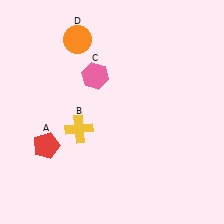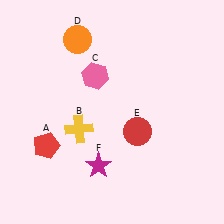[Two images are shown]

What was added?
A red circle (E), a magenta star (F) were added in Image 2.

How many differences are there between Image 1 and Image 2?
There are 2 differences between the two images.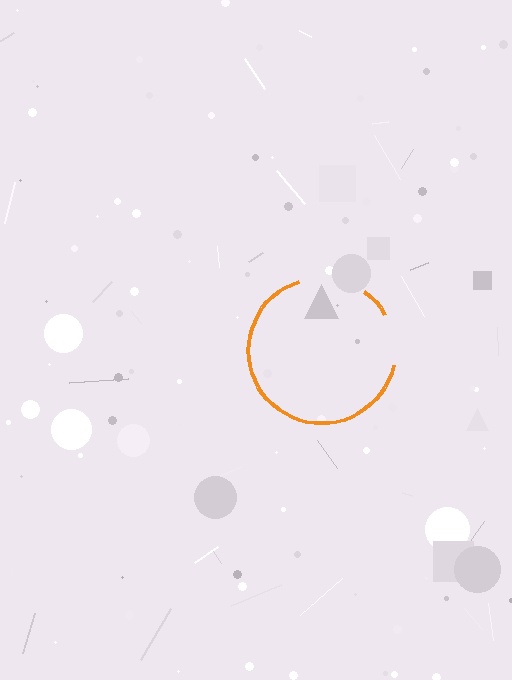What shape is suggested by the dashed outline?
The dashed outline suggests a circle.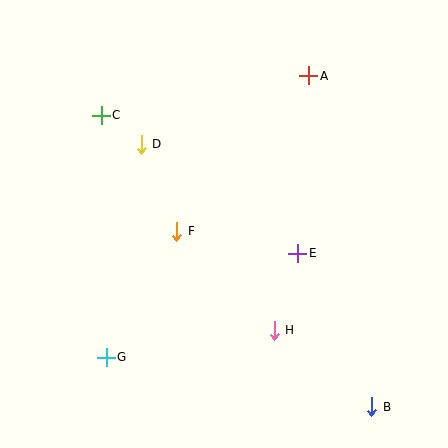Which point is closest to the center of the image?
Point F at (177, 231) is closest to the center.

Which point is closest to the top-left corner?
Point C is closest to the top-left corner.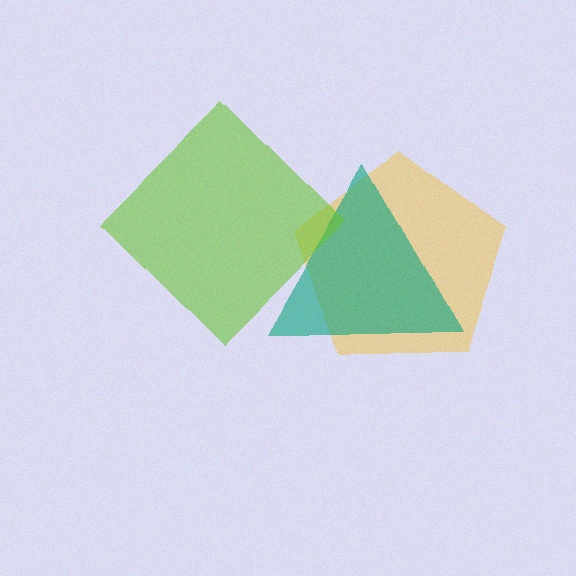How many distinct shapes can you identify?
There are 3 distinct shapes: a yellow pentagon, a teal triangle, a lime diamond.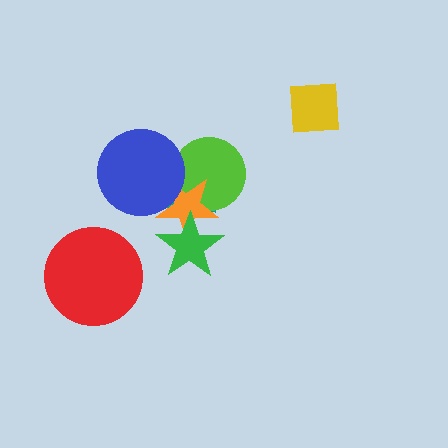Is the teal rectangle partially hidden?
Yes, it is partially covered by another shape.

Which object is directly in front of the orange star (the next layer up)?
The blue circle is directly in front of the orange star.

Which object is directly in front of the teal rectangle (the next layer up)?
The lime circle is directly in front of the teal rectangle.